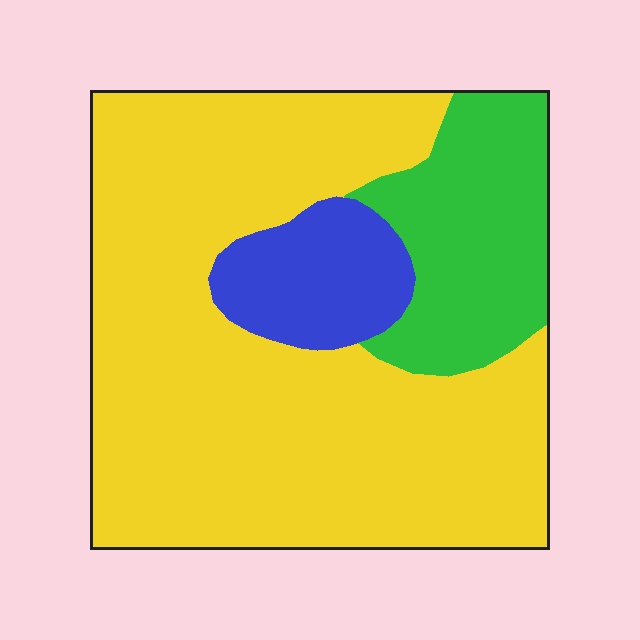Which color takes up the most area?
Yellow, at roughly 70%.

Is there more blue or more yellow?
Yellow.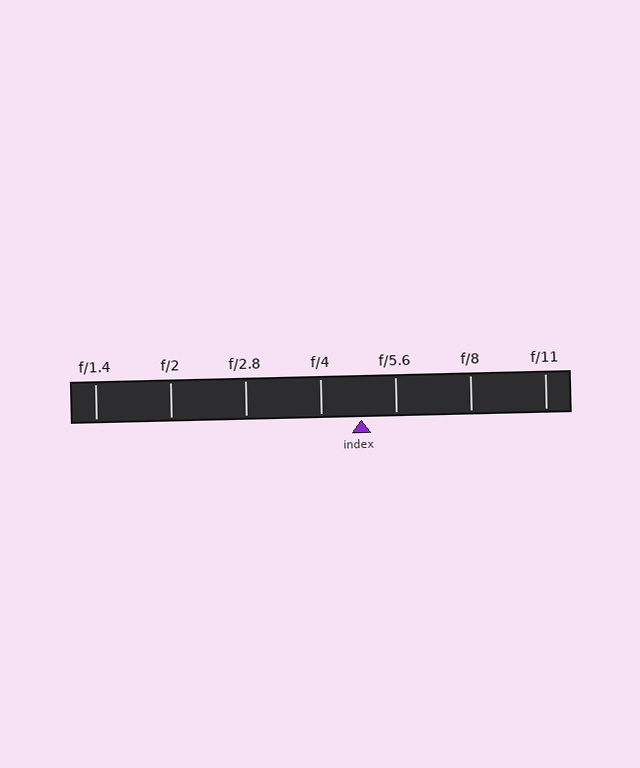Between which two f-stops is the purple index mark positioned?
The index mark is between f/4 and f/5.6.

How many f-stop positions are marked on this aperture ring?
There are 7 f-stop positions marked.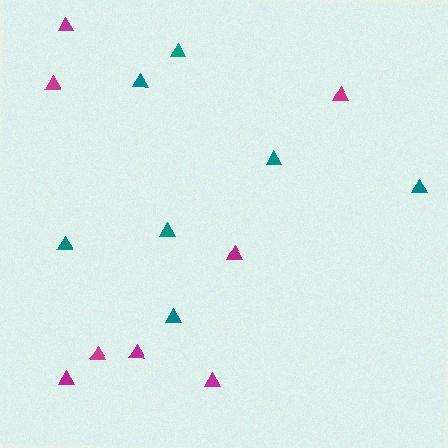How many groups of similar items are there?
There are 2 groups: one group of teal triangles (7) and one group of magenta triangles (8).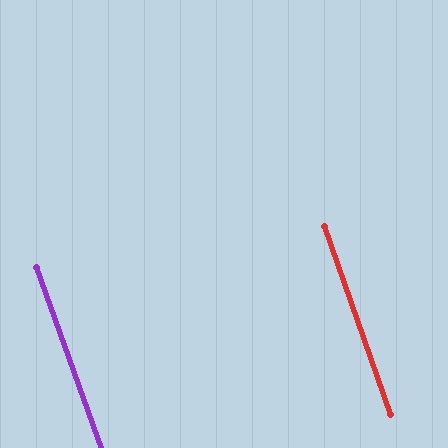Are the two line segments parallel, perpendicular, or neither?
Parallel — their directions differ by only 0.5°.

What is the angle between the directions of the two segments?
Approximately 1 degree.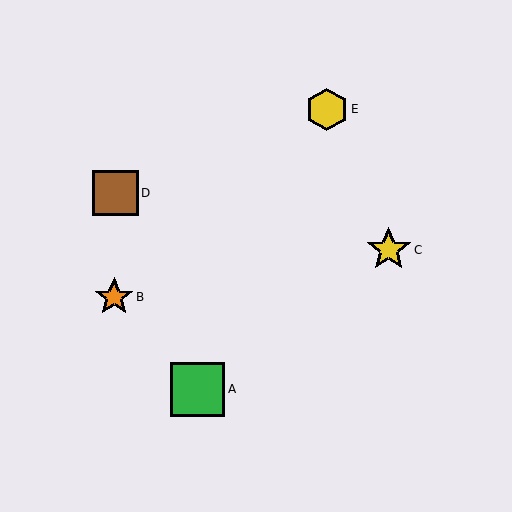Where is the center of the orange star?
The center of the orange star is at (114, 297).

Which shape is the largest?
The green square (labeled A) is the largest.